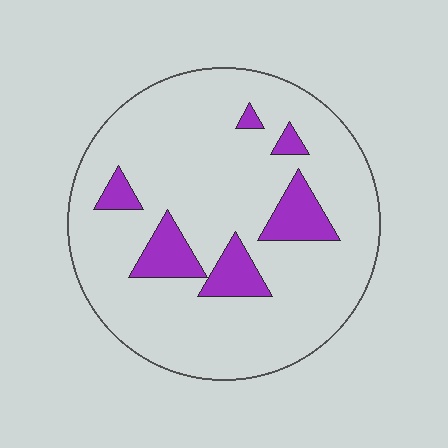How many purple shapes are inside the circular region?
6.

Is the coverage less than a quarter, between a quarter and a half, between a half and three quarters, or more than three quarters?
Less than a quarter.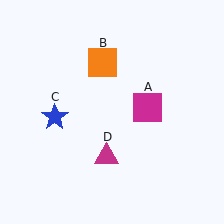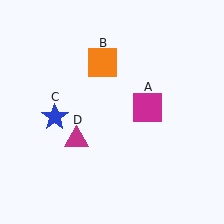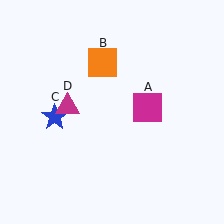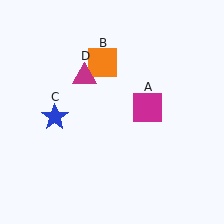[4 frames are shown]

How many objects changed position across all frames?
1 object changed position: magenta triangle (object D).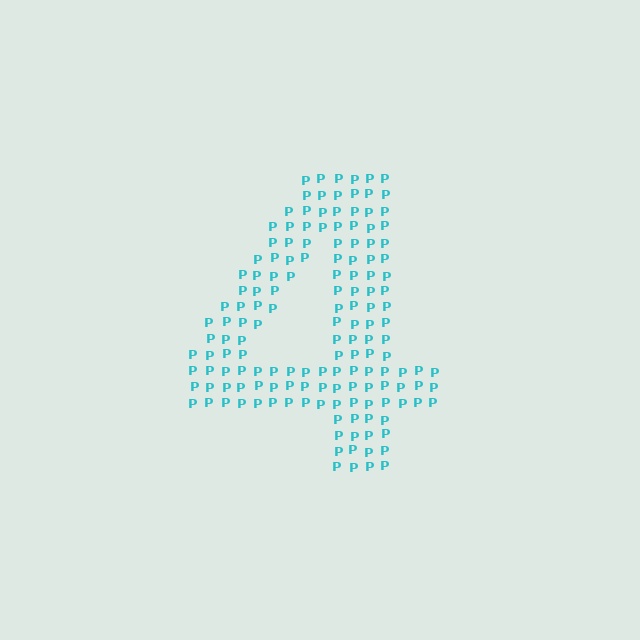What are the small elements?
The small elements are letter P's.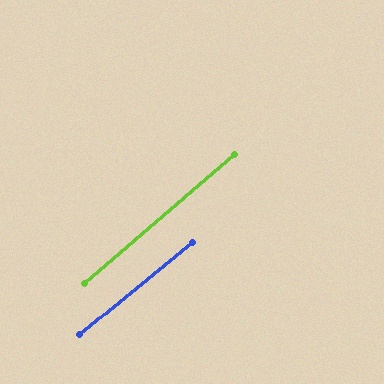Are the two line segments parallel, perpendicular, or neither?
Parallel — their directions differ by only 1.6°.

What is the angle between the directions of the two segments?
Approximately 2 degrees.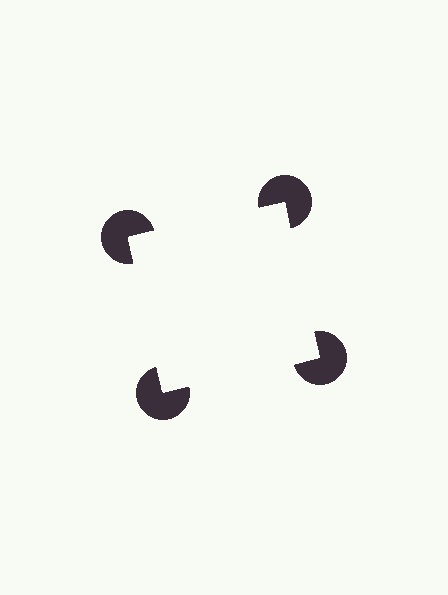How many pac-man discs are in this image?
There are 4 — one at each vertex of the illusory square.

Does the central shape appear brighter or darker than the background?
It typically appears slightly brighter than the background, even though no actual brightness change is drawn.